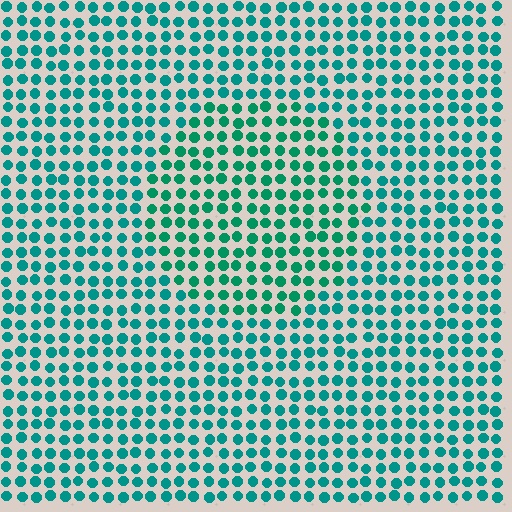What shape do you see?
I see a circle.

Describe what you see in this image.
The image is filled with small teal elements in a uniform arrangement. A circle-shaped region is visible where the elements are tinted to a slightly different hue, forming a subtle color boundary.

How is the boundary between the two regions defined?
The boundary is defined purely by a slight shift in hue (about 18 degrees). Spacing, size, and orientation are identical on both sides.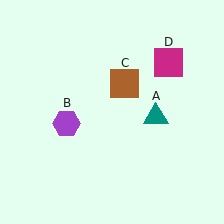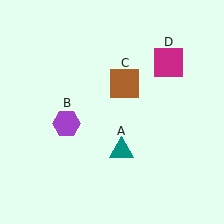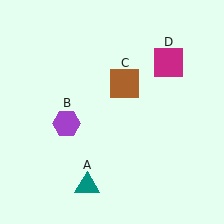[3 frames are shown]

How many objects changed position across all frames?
1 object changed position: teal triangle (object A).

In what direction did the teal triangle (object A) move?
The teal triangle (object A) moved down and to the left.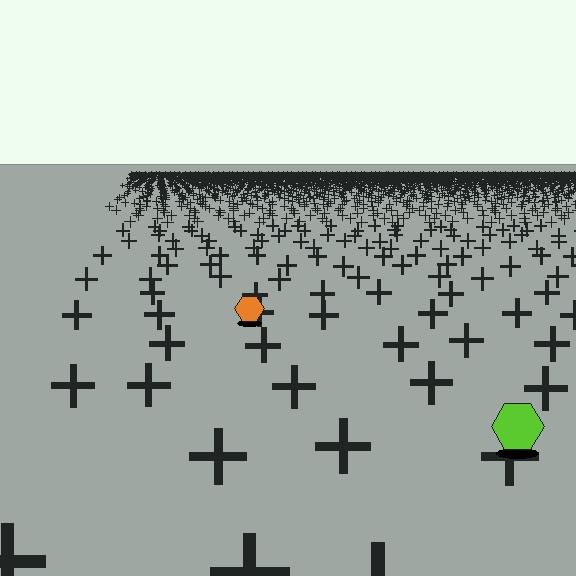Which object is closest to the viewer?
The lime hexagon is closest. The texture marks near it are larger and more spread out.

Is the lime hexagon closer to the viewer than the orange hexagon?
Yes. The lime hexagon is closer — you can tell from the texture gradient: the ground texture is coarser near it.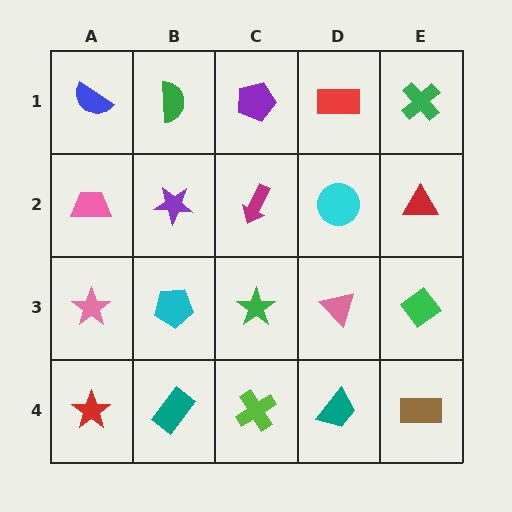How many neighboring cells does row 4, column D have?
3.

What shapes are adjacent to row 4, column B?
A cyan pentagon (row 3, column B), a red star (row 4, column A), a lime cross (row 4, column C).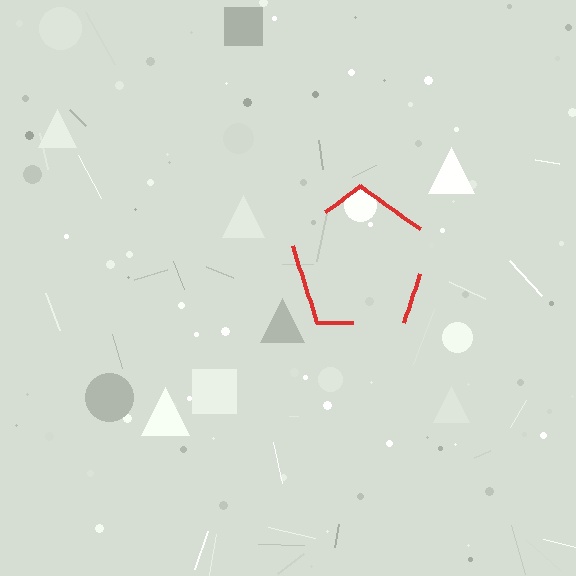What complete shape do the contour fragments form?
The contour fragments form a pentagon.